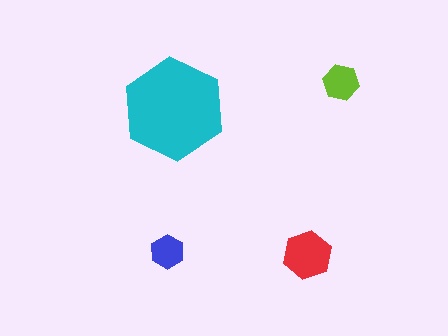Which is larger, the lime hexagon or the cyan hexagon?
The cyan one.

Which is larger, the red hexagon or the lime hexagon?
The red one.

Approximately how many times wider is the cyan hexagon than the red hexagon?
About 2 times wider.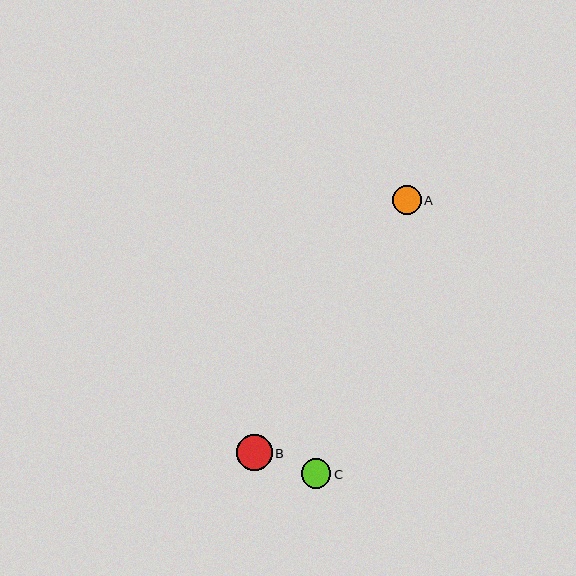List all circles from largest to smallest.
From largest to smallest: B, C, A.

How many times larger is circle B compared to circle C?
Circle B is approximately 1.2 times the size of circle C.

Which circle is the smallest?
Circle A is the smallest with a size of approximately 28 pixels.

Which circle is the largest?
Circle B is the largest with a size of approximately 36 pixels.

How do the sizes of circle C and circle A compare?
Circle C and circle A are approximately the same size.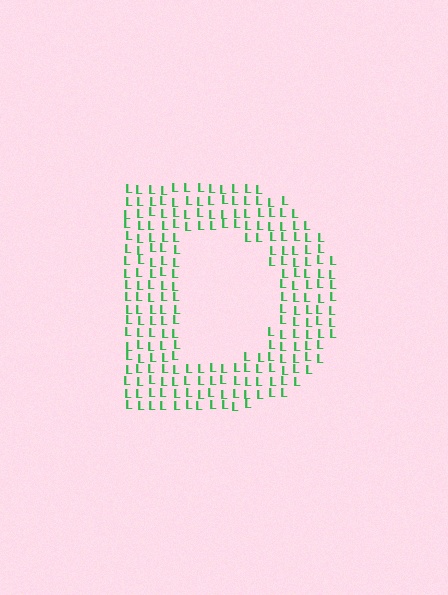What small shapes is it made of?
It is made of small letter L's.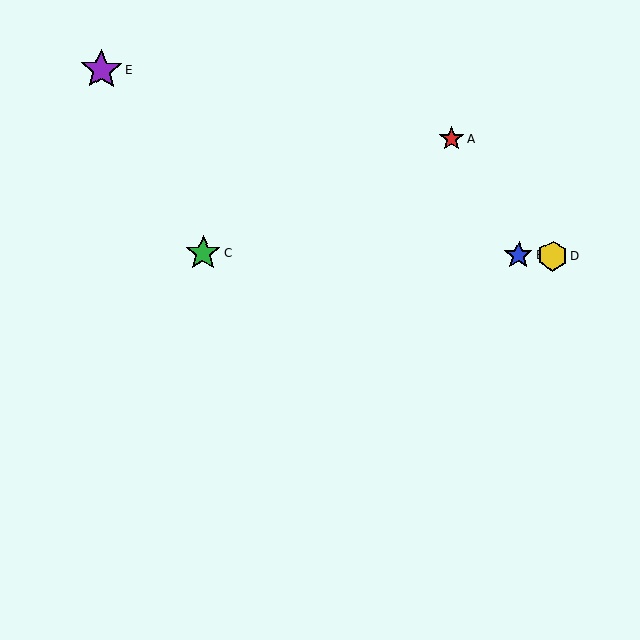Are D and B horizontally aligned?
Yes, both are at y≈256.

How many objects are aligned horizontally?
3 objects (B, C, D) are aligned horizontally.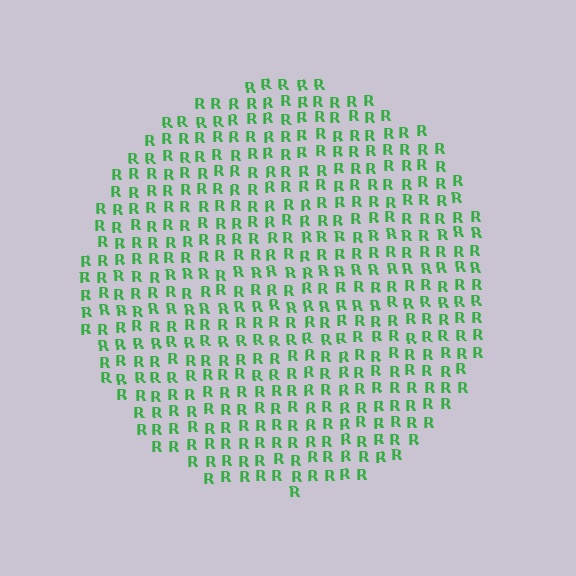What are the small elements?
The small elements are letter R's.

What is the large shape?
The large shape is a circle.